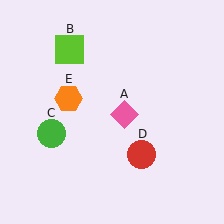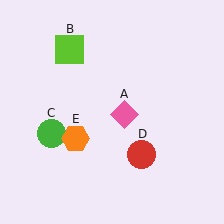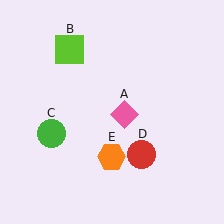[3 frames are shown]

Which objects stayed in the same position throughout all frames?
Pink diamond (object A) and lime square (object B) and green circle (object C) and red circle (object D) remained stationary.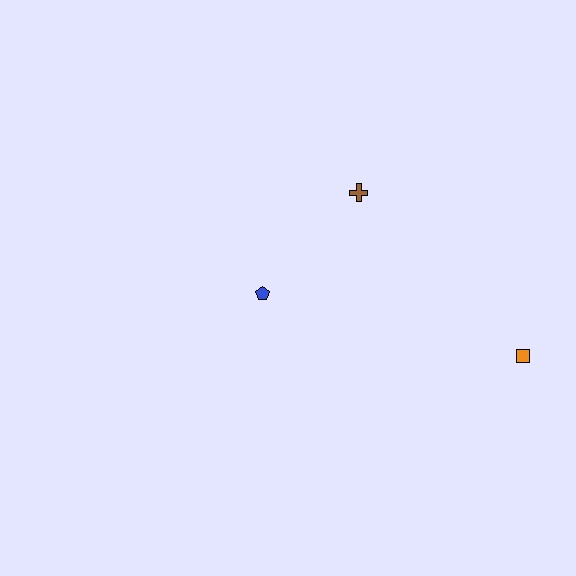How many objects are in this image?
There are 3 objects.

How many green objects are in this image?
There are no green objects.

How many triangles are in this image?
There are no triangles.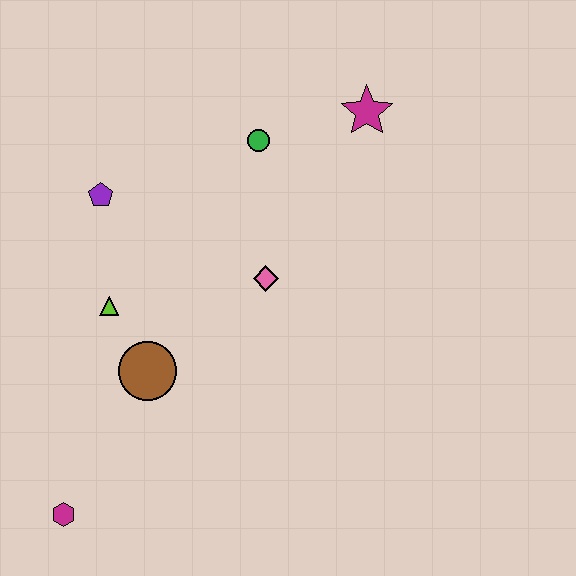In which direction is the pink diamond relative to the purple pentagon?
The pink diamond is to the right of the purple pentagon.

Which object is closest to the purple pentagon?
The lime triangle is closest to the purple pentagon.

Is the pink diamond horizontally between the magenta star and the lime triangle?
Yes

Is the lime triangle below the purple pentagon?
Yes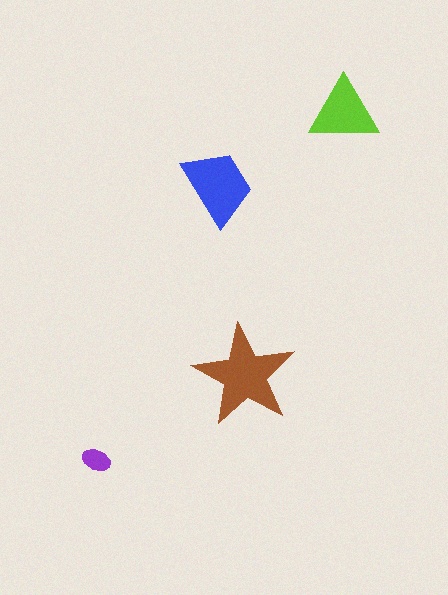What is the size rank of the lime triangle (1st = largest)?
3rd.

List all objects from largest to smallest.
The brown star, the blue trapezoid, the lime triangle, the purple ellipse.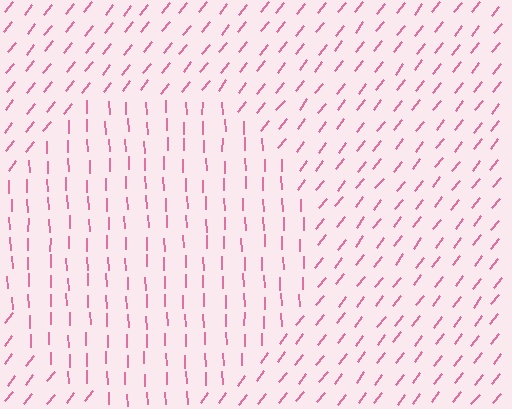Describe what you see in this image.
The image is filled with small pink line segments. A circle region in the image has lines oriented differently from the surrounding lines, creating a visible texture boundary.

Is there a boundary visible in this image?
Yes, there is a texture boundary formed by a change in line orientation.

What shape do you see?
I see a circle.